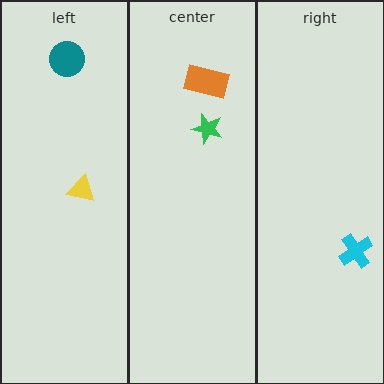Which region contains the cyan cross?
The right region.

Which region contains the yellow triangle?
The left region.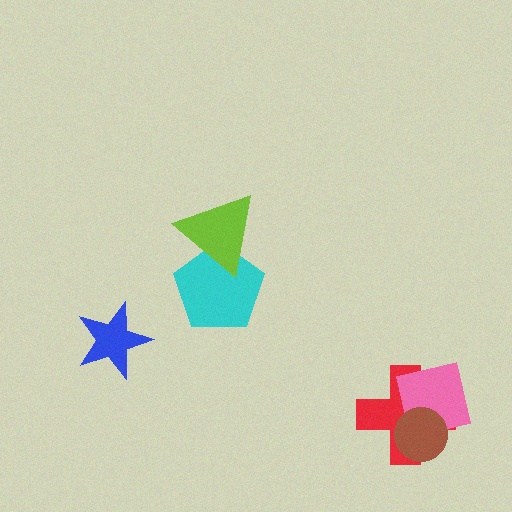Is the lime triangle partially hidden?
No, no other shape covers it.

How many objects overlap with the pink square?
2 objects overlap with the pink square.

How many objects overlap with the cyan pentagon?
1 object overlaps with the cyan pentagon.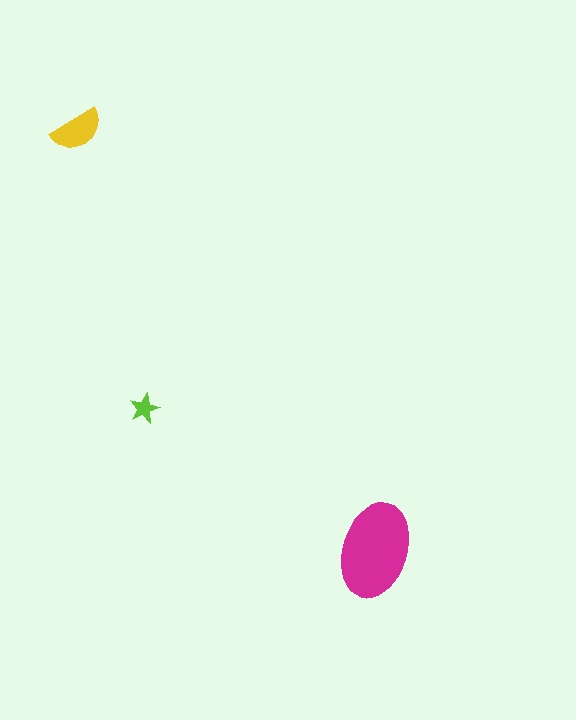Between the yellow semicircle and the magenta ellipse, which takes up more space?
The magenta ellipse.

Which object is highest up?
The yellow semicircle is topmost.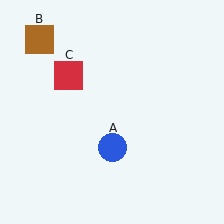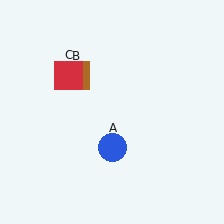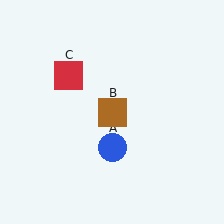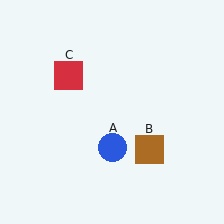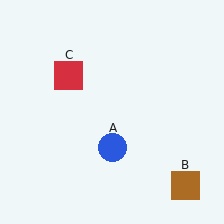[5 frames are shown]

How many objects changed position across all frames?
1 object changed position: brown square (object B).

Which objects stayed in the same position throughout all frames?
Blue circle (object A) and red square (object C) remained stationary.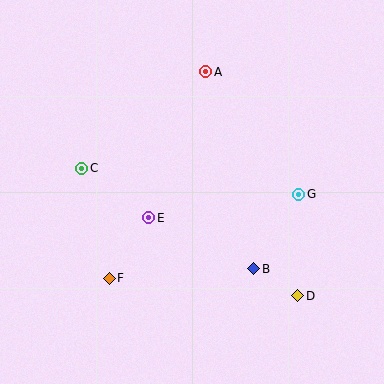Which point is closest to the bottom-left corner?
Point F is closest to the bottom-left corner.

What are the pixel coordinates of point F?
Point F is at (109, 278).